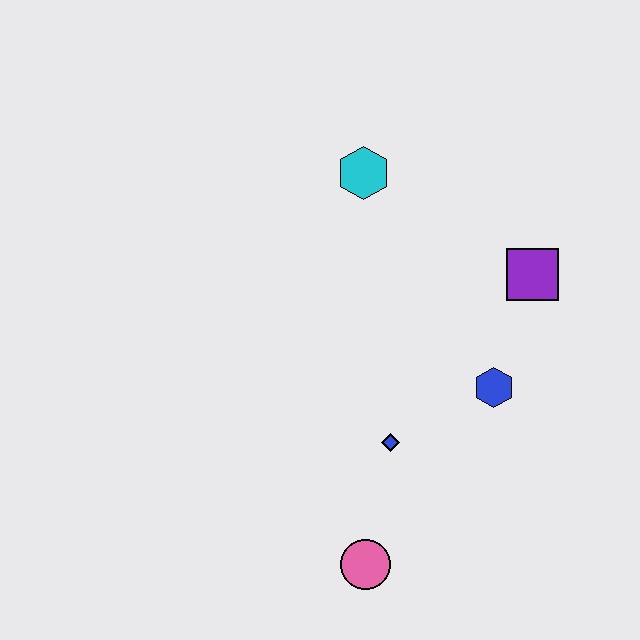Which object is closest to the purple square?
The blue hexagon is closest to the purple square.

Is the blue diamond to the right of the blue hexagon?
No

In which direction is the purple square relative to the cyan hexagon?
The purple square is to the right of the cyan hexagon.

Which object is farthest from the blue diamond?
The cyan hexagon is farthest from the blue diamond.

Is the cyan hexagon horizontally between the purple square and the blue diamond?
No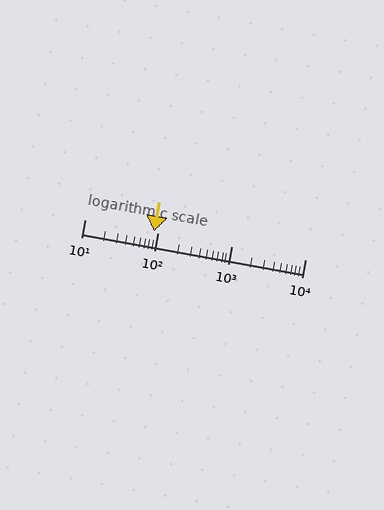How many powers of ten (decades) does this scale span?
The scale spans 3 decades, from 10 to 10000.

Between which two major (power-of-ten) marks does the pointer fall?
The pointer is between 10 and 100.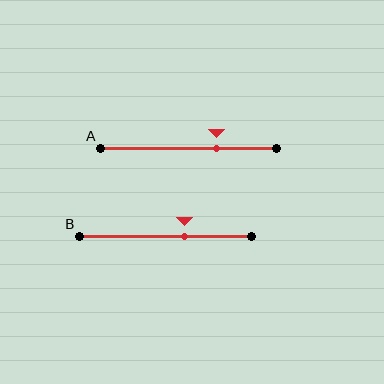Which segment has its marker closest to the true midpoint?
Segment B has its marker closest to the true midpoint.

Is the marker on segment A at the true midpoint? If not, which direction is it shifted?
No, the marker on segment A is shifted to the right by about 16% of the segment length.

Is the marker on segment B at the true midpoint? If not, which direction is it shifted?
No, the marker on segment B is shifted to the right by about 11% of the segment length.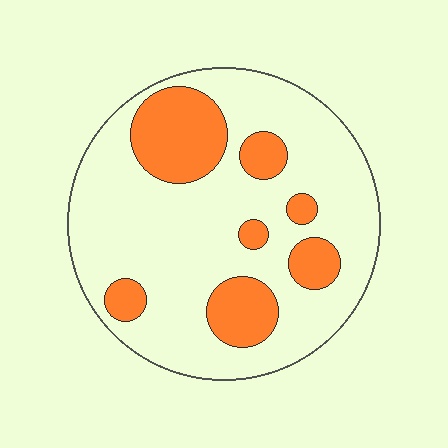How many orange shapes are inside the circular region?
7.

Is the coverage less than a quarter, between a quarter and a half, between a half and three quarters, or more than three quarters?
Less than a quarter.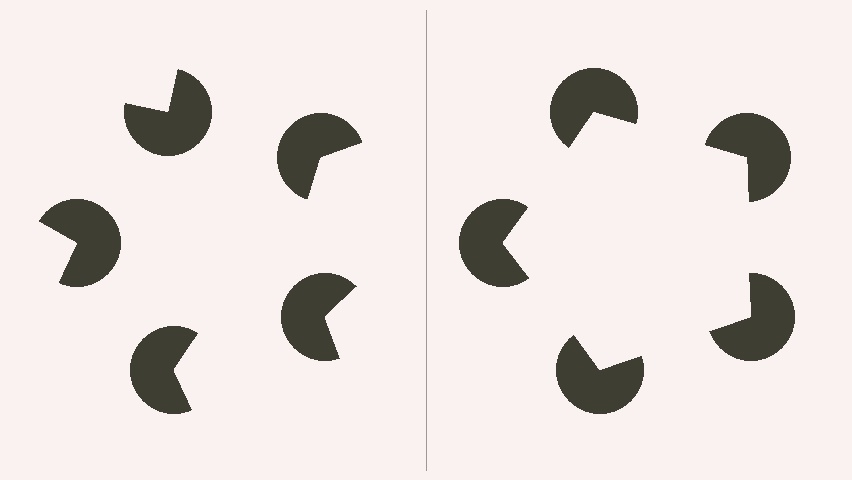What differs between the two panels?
The pac-man discs are positioned identically on both sides; only the wedge orientations differ. On the right they align to a pentagon; on the left they are misaligned.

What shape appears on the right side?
An illusory pentagon.